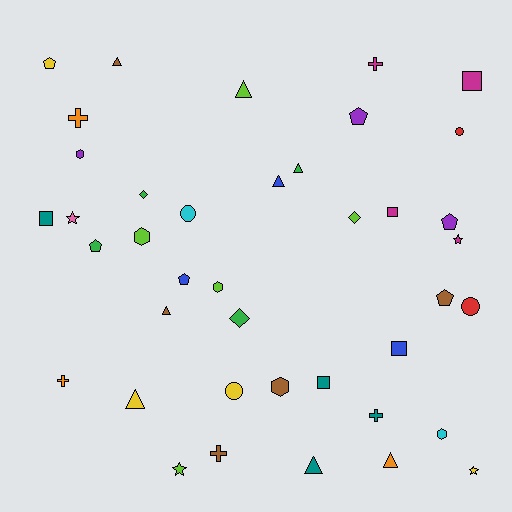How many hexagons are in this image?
There are 5 hexagons.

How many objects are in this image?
There are 40 objects.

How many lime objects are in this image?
There are 5 lime objects.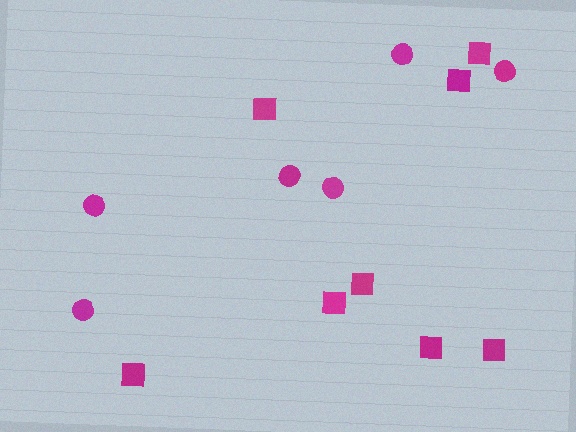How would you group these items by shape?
There are 2 groups: one group of circles (6) and one group of squares (8).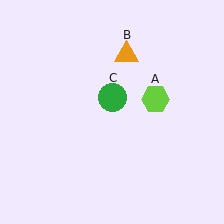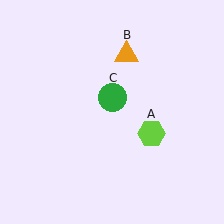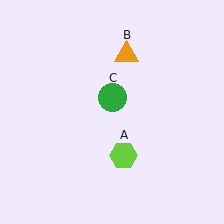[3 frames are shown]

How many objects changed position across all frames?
1 object changed position: lime hexagon (object A).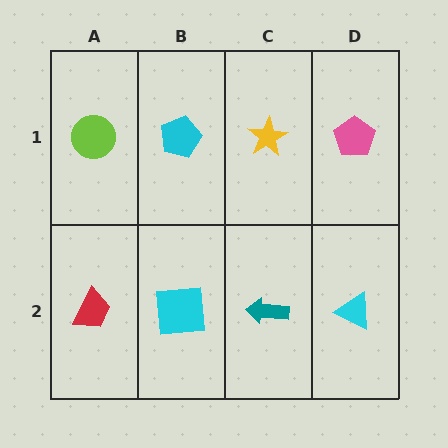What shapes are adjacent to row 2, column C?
A yellow star (row 1, column C), a cyan square (row 2, column B), a cyan triangle (row 2, column D).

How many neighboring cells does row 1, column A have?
2.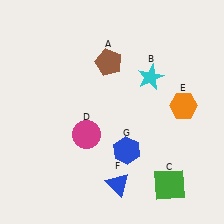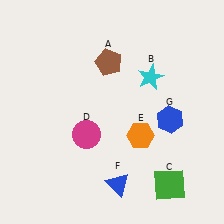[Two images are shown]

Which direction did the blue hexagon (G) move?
The blue hexagon (G) moved right.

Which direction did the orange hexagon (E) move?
The orange hexagon (E) moved left.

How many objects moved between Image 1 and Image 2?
2 objects moved between the two images.